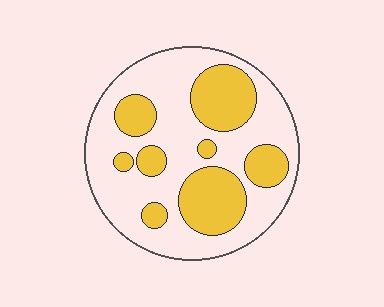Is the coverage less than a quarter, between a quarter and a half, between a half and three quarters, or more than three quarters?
Between a quarter and a half.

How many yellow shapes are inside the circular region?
8.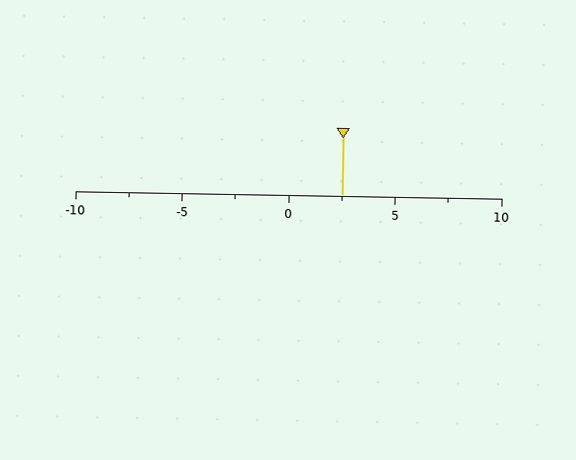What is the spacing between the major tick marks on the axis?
The major ticks are spaced 5 apart.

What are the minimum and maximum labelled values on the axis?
The axis runs from -10 to 10.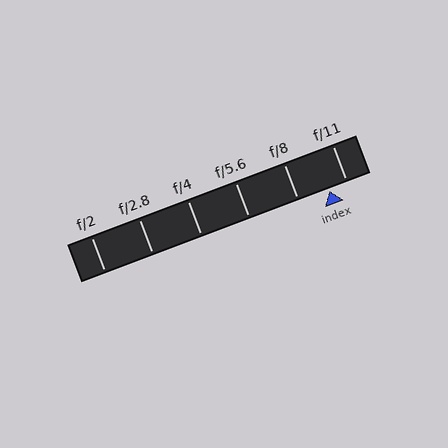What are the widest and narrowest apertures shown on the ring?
The widest aperture shown is f/2 and the narrowest is f/11.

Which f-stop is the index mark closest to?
The index mark is closest to f/11.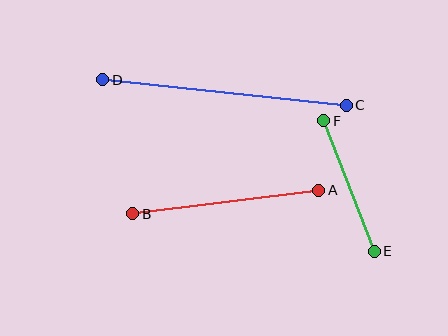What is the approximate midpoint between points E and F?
The midpoint is at approximately (349, 186) pixels.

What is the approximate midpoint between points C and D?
The midpoint is at approximately (224, 93) pixels.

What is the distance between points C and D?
The distance is approximately 245 pixels.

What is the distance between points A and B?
The distance is approximately 187 pixels.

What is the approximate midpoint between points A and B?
The midpoint is at approximately (226, 202) pixels.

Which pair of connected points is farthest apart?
Points C and D are farthest apart.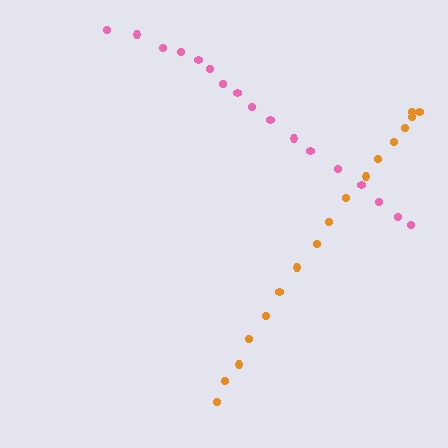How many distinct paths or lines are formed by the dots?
There are 2 distinct paths.